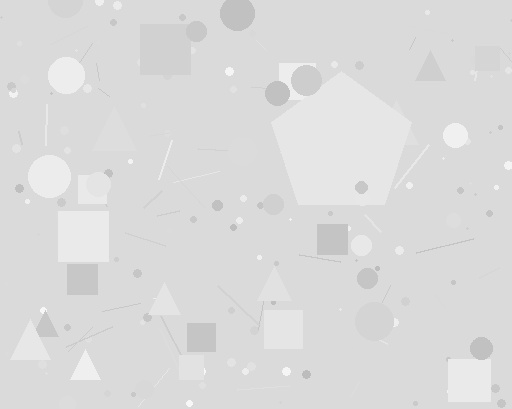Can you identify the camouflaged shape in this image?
The camouflaged shape is a pentagon.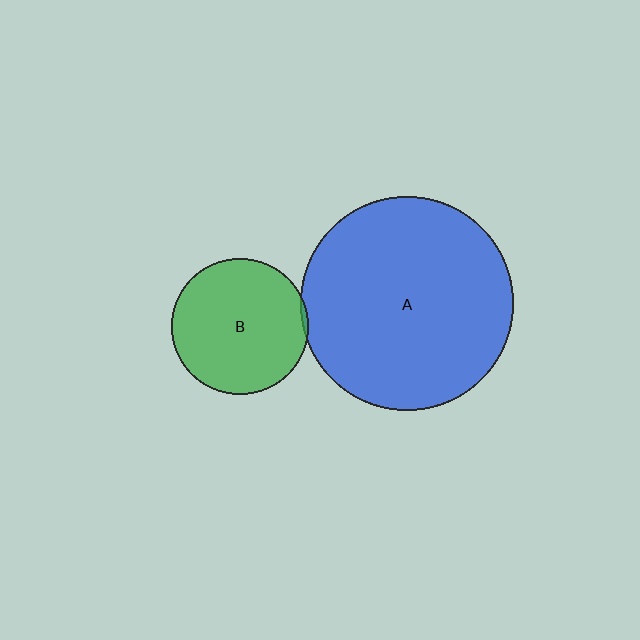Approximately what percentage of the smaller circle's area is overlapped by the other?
Approximately 5%.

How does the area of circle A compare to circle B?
Approximately 2.5 times.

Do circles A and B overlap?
Yes.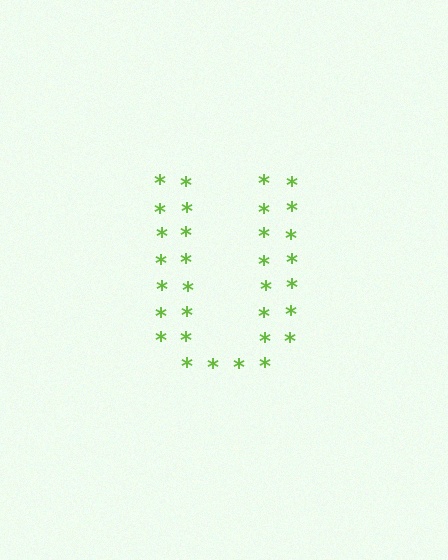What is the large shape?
The large shape is the letter U.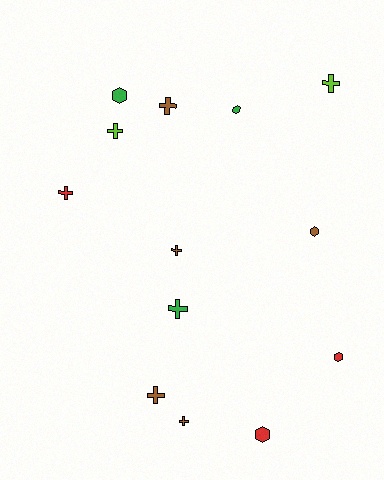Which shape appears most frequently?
Cross, with 8 objects.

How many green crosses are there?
There is 1 green cross.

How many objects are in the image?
There are 13 objects.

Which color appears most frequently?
Brown, with 5 objects.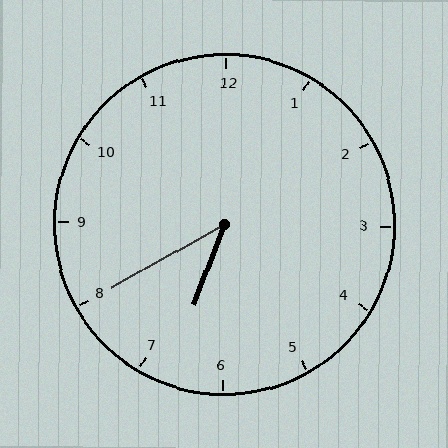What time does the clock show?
6:40.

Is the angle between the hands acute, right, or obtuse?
It is acute.